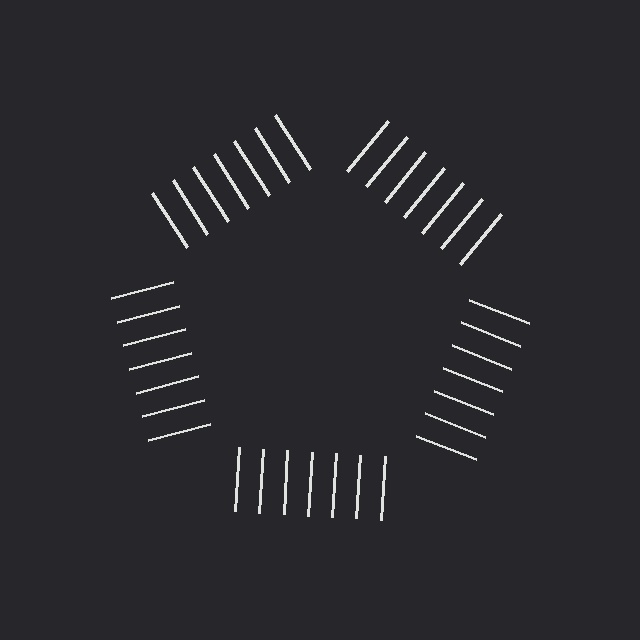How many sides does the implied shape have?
5 sides — the line-ends trace a pentagon.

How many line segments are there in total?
35 — 7 along each of the 5 edges.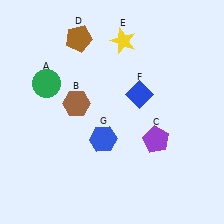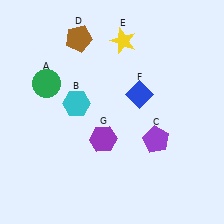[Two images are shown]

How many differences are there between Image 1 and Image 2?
There are 2 differences between the two images.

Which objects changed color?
B changed from brown to cyan. G changed from blue to purple.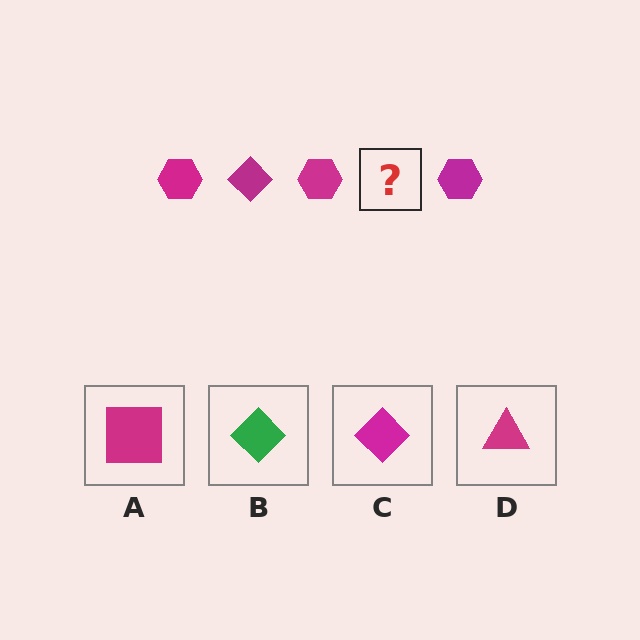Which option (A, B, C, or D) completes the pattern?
C.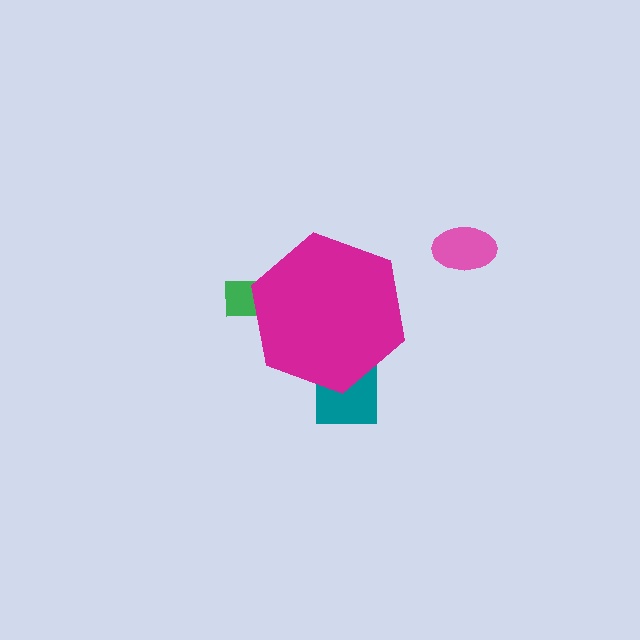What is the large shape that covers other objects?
A magenta hexagon.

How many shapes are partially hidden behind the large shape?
2 shapes are partially hidden.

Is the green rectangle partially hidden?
Yes, the green rectangle is partially hidden behind the magenta hexagon.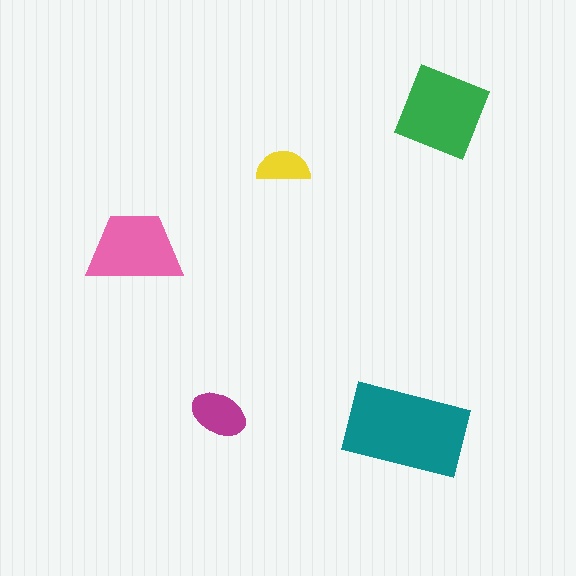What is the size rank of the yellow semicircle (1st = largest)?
5th.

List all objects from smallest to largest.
The yellow semicircle, the magenta ellipse, the pink trapezoid, the green diamond, the teal rectangle.